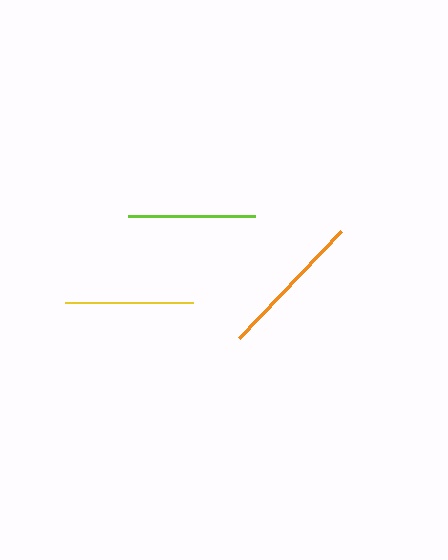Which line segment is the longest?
The orange line is the longest at approximately 147 pixels.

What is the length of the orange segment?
The orange segment is approximately 147 pixels long.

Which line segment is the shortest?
The lime line is the shortest at approximately 128 pixels.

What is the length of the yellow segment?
The yellow segment is approximately 128 pixels long.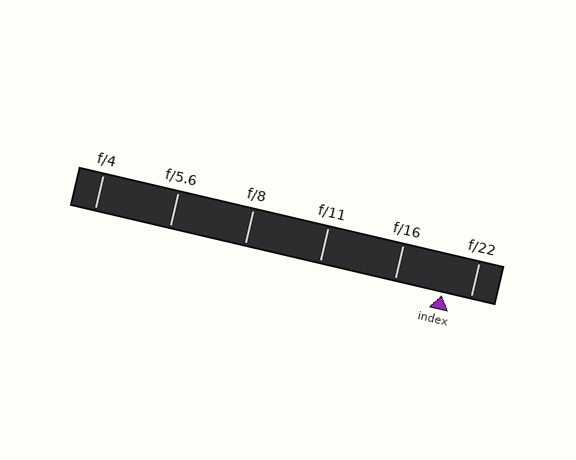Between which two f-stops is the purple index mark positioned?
The index mark is between f/16 and f/22.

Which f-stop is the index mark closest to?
The index mark is closest to f/22.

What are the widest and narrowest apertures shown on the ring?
The widest aperture shown is f/4 and the narrowest is f/22.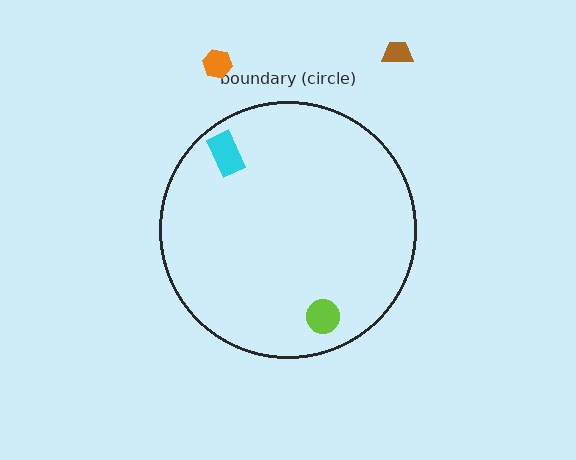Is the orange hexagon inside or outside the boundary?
Outside.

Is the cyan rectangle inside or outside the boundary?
Inside.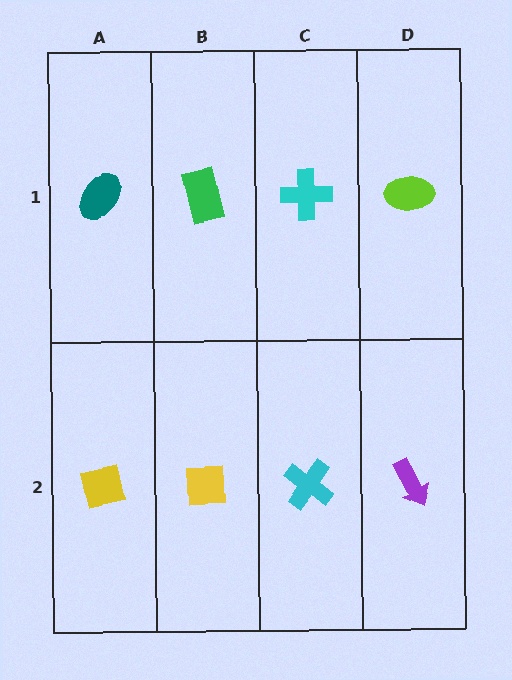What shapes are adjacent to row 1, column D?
A purple arrow (row 2, column D), a cyan cross (row 1, column C).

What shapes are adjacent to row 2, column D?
A lime ellipse (row 1, column D), a cyan cross (row 2, column C).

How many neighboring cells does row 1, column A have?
2.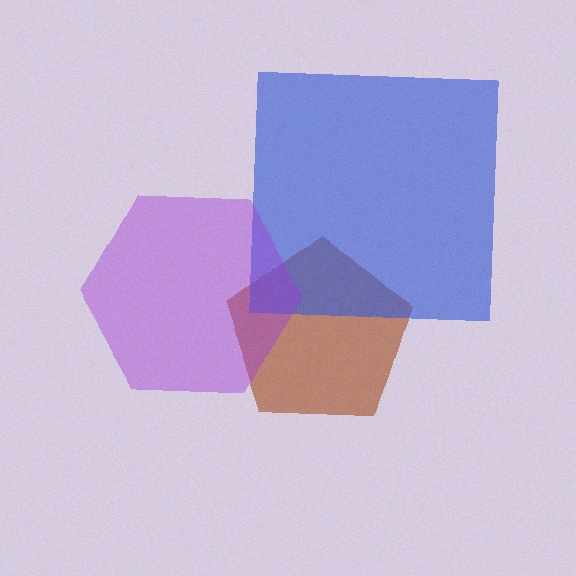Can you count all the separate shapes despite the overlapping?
Yes, there are 3 separate shapes.